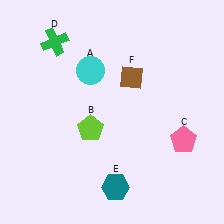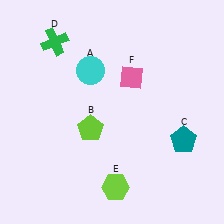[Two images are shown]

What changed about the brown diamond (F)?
In Image 1, F is brown. In Image 2, it changed to pink.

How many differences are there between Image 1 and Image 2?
There are 3 differences between the two images.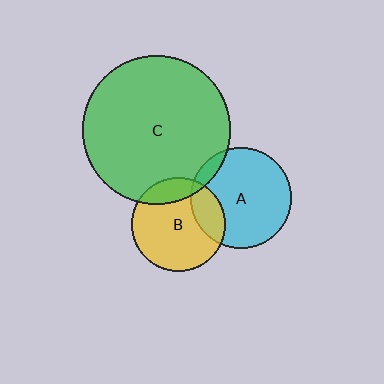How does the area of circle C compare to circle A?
Approximately 2.1 times.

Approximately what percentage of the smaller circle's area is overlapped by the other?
Approximately 20%.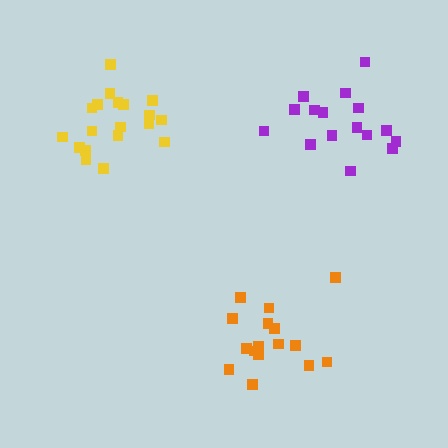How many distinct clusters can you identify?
There are 3 distinct clusters.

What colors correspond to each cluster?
The clusters are colored: purple, yellow, orange.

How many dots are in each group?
Group 1: 16 dots, Group 2: 19 dots, Group 3: 16 dots (51 total).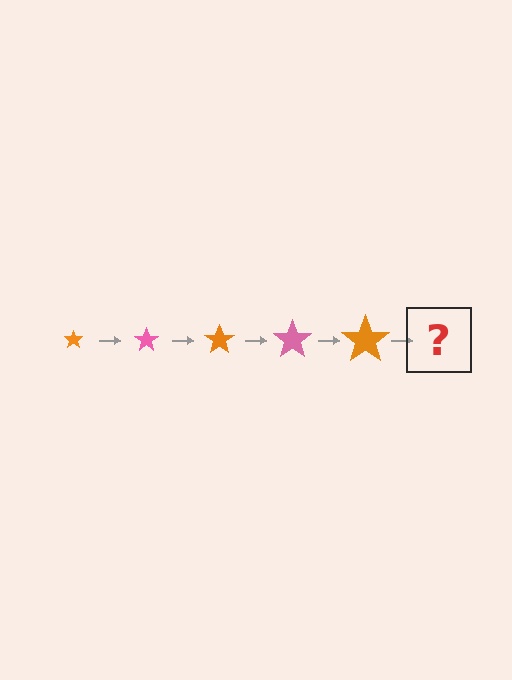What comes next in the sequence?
The next element should be a pink star, larger than the previous one.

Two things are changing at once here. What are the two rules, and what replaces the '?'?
The two rules are that the star grows larger each step and the color cycles through orange and pink. The '?' should be a pink star, larger than the previous one.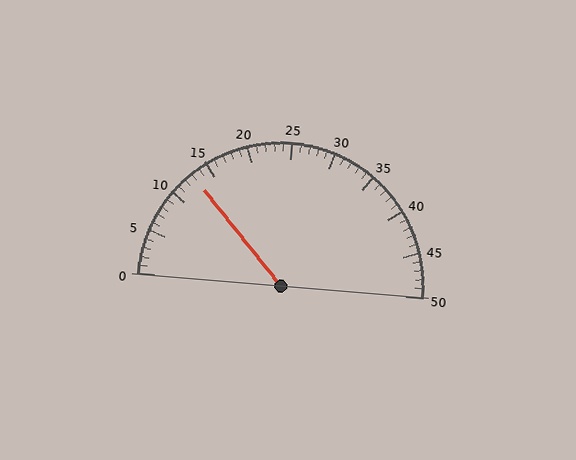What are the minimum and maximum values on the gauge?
The gauge ranges from 0 to 50.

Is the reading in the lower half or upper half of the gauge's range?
The reading is in the lower half of the range (0 to 50).